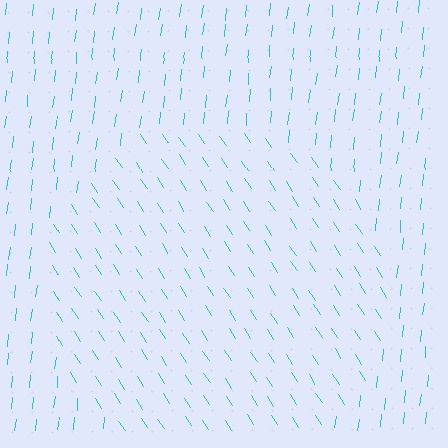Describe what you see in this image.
The image is filled with small cyan line segments. A circle region in the image has lines oriented differently from the surrounding lines, creating a visible texture boundary.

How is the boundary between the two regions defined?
The boundary is defined purely by a change in line orientation (approximately 40 degrees difference). All lines are the same color and thickness.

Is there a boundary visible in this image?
Yes, there is a texture boundary formed by a change in line orientation.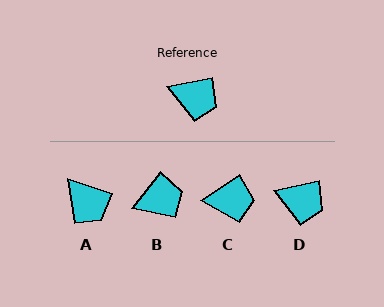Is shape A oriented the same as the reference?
No, it is off by about 29 degrees.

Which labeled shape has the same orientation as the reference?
D.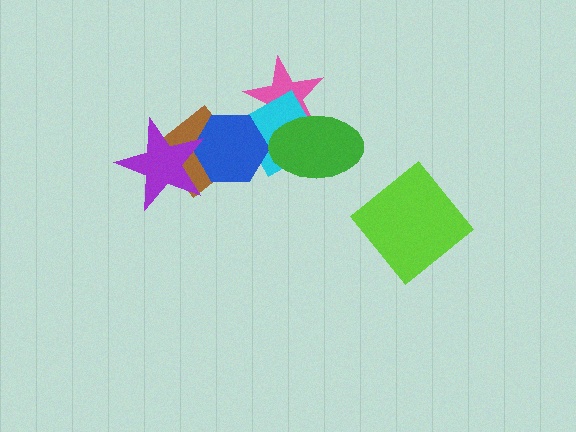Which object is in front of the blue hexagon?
The purple star is in front of the blue hexagon.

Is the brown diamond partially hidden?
Yes, it is partially covered by another shape.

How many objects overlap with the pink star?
2 objects overlap with the pink star.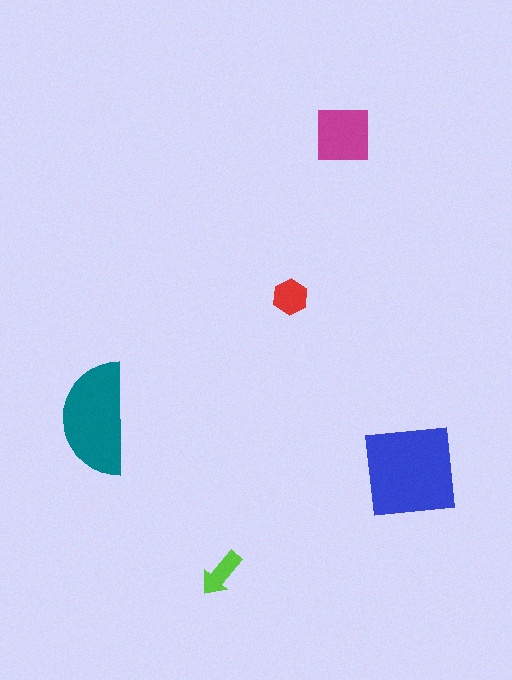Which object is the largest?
The blue square.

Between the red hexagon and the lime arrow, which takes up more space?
The red hexagon.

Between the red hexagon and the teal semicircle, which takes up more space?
The teal semicircle.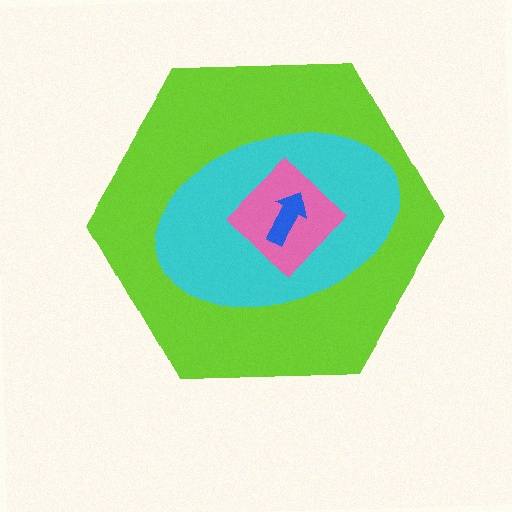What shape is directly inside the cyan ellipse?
The pink diamond.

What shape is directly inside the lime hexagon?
The cyan ellipse.